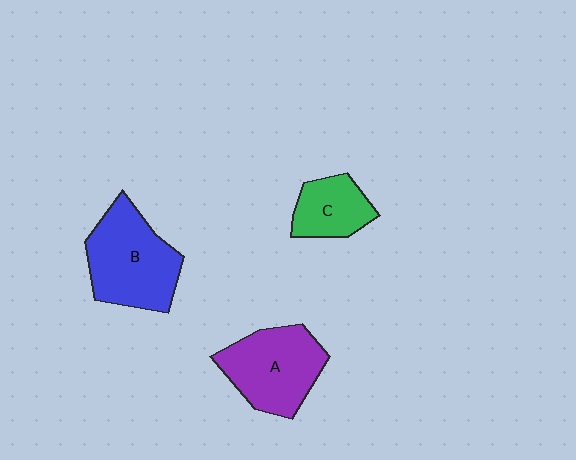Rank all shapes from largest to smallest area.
From largest to smallest: B (blue), A (purple), C (green).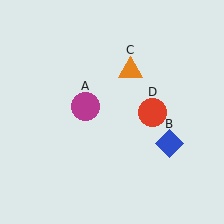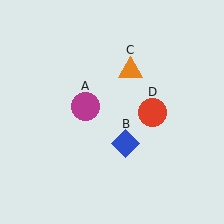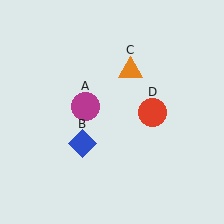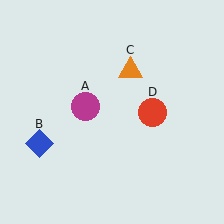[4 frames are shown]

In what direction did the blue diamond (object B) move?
The blue diamond (object B) moved left.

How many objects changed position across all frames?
1 object changed position: blue diamond (object B).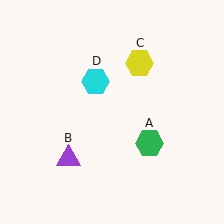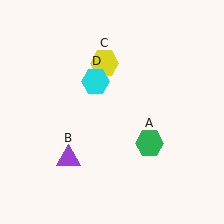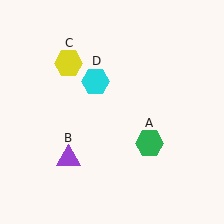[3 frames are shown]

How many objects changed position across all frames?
1 object changed position: yellow hexagon (object C).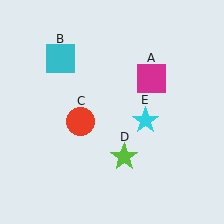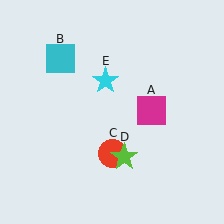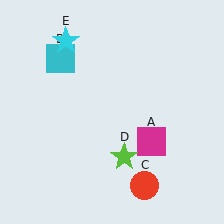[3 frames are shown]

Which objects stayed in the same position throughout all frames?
Cyan square (object B) and lime star (object D) remained stationary.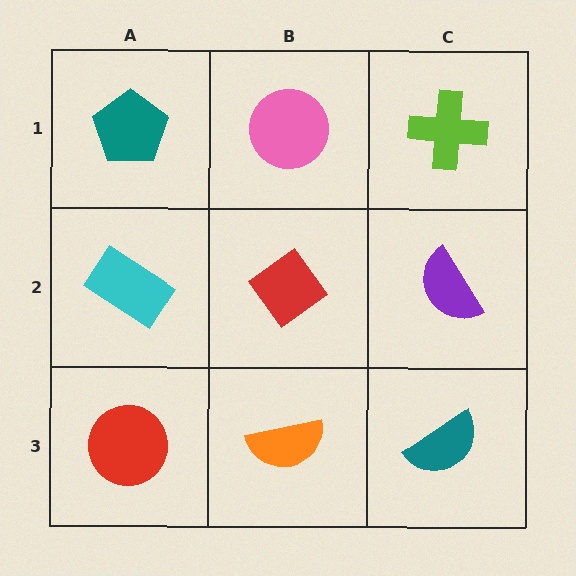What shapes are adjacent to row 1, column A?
A cyan rectangle (row 2, column A), a pink circle (row 1, column B).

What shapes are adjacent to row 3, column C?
A purple semicircle (row 2, column C), an orange semicircle (row 3, column B).